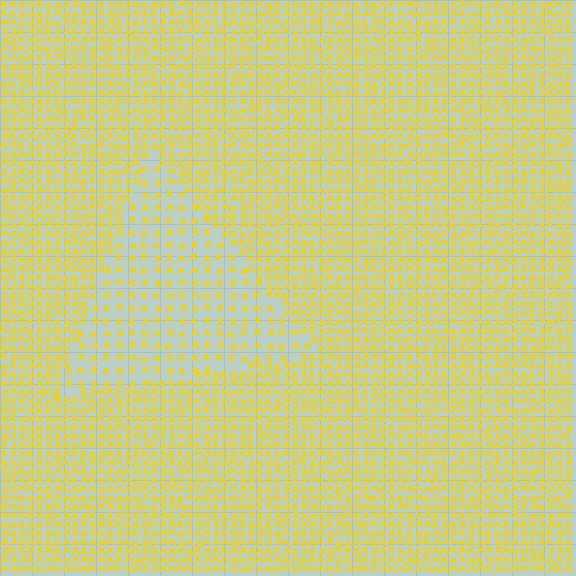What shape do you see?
I see a triangle.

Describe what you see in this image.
The image contains small yellow elements arranged at two different densities. A triangle-shaped region is visible where the elements are less densely packed than the surrounding area.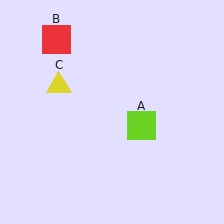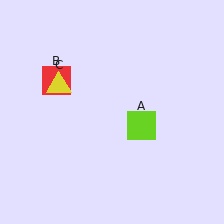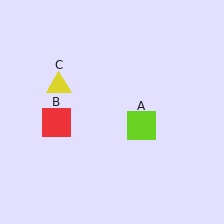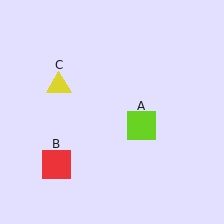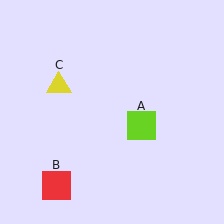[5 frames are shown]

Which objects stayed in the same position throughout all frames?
Lime square (object A) and yellow triangle (object C) remained stationary.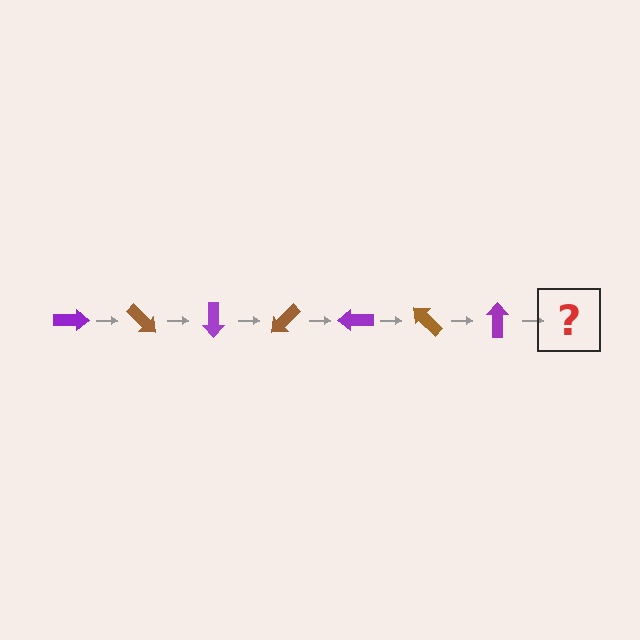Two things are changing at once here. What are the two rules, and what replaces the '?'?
The two rules are that it rotates 45 degrees each step and the color cycles through purple and brown. The '?' should be a brown arrow, rotated 315 degrees from the start.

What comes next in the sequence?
The next element should be a brown arrow, rotated 315 degrees from the start.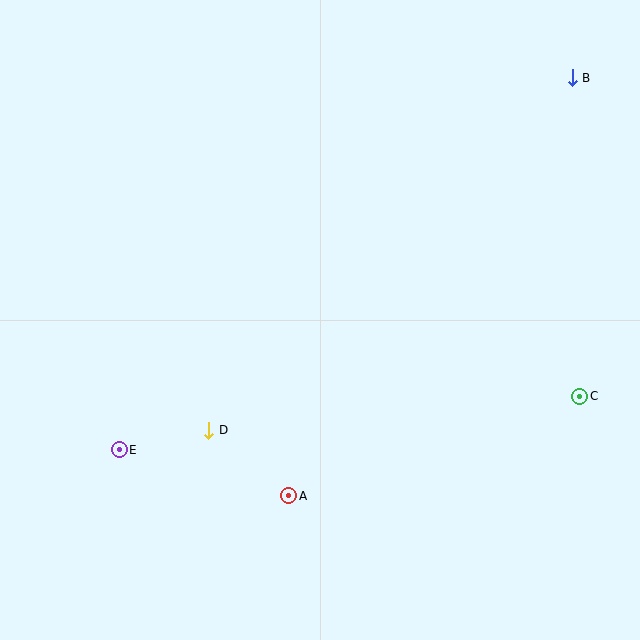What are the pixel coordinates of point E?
Point E is at (119, 450).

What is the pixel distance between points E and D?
The distance between E and D is 92 pixels.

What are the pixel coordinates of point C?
Point C is at (580, 396).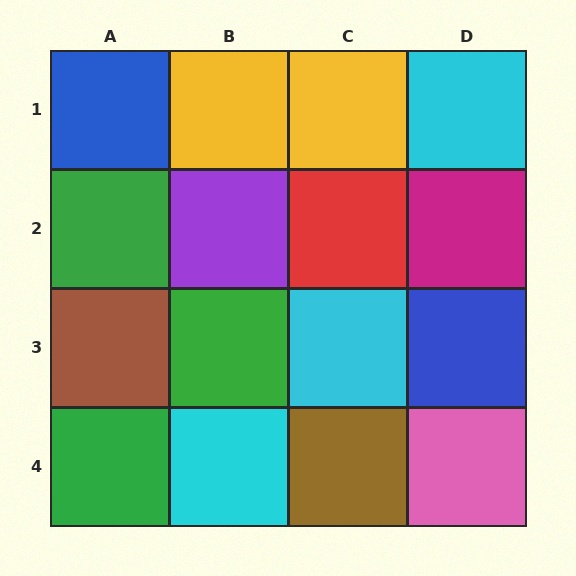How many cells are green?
3 cells are green.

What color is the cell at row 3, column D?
Blue.